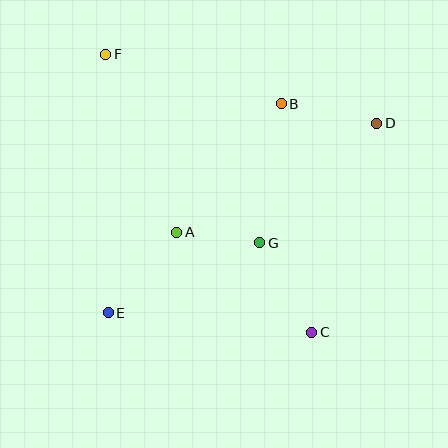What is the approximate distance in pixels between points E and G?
The distance between E and G is approximately 167 pixels.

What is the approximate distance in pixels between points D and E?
The distance between D and E is approximately 329 pixels.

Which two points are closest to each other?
Points A and G are closest to each other.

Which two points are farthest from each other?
Points C and F are farthest from each other.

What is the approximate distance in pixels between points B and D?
The distance between B and D is approximately 98 pixels.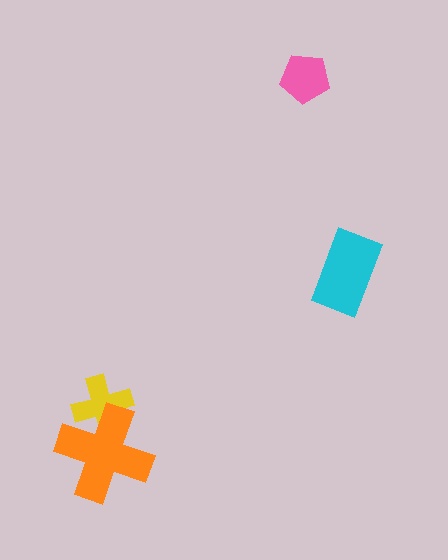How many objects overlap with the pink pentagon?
0 objects overlap with the pink pentagon.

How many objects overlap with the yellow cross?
1 object overlaps with the yellow cross.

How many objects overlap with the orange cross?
1 object overlaps with the orange cross.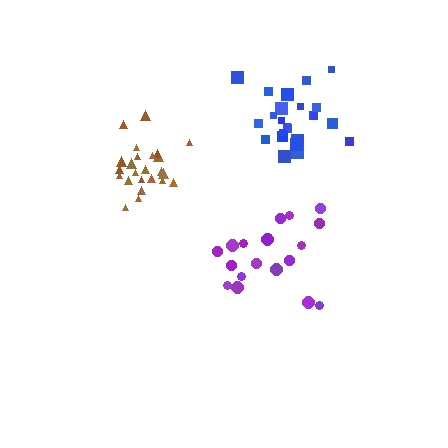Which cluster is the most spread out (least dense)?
Purple.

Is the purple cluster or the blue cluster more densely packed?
Blue.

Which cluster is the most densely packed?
Brown.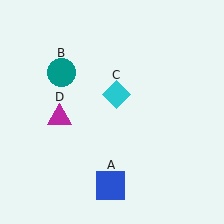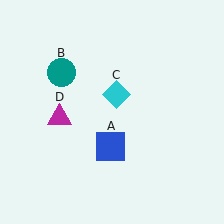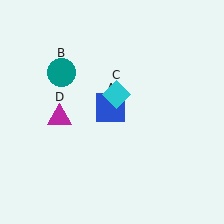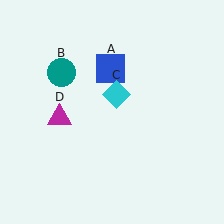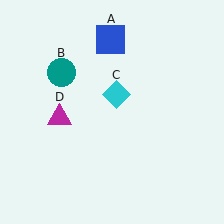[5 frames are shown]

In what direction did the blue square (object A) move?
The blue square (object A) moved up.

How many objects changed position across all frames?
1 object changed position: blue square (object A).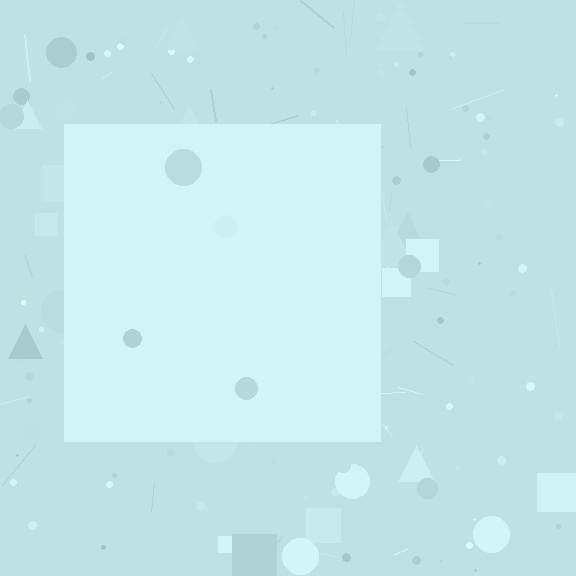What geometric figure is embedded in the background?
A square is embedded in the background.